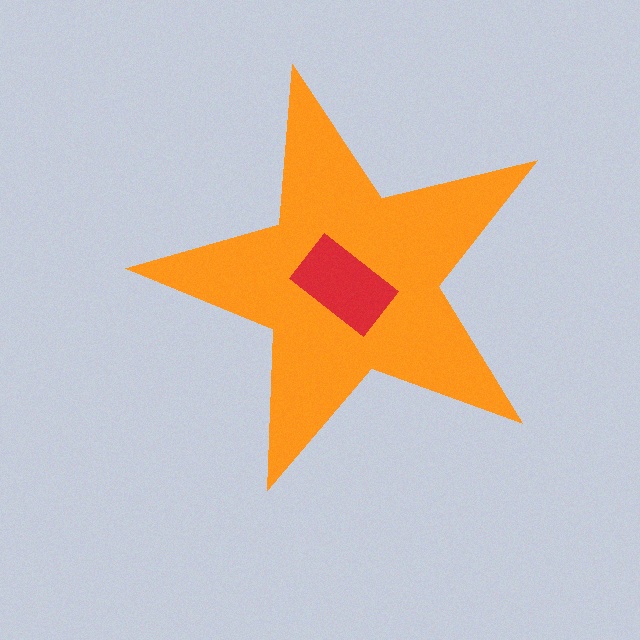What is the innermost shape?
The red rectangle.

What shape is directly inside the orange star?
The red rectangle.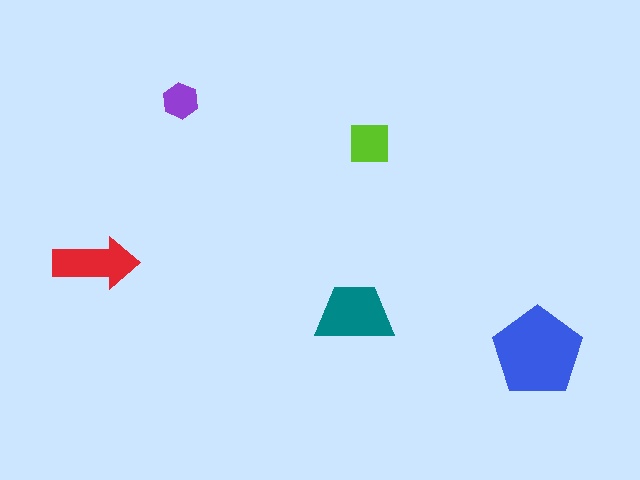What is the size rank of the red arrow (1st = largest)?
3rd.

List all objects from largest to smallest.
The blue pentagon, the teal trapezoid, the red arrow, the lime square, the purple hexagon.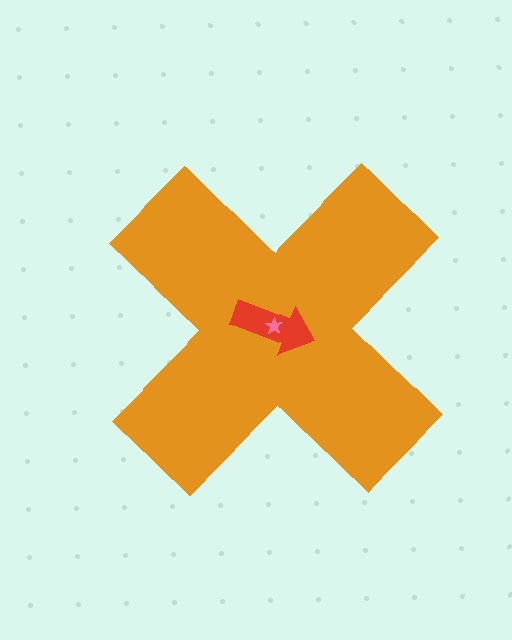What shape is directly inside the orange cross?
The red arrow.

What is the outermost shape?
The orange cross.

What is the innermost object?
The pink star.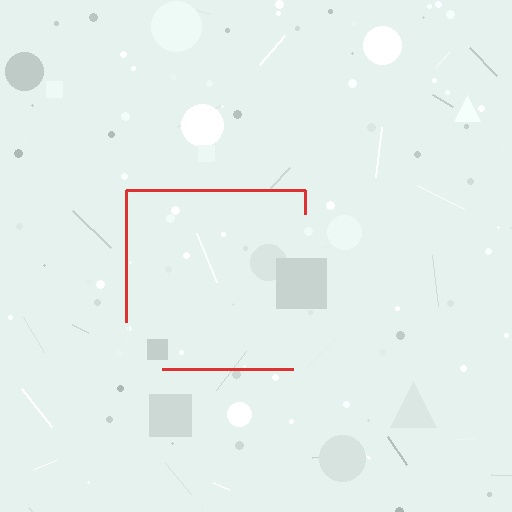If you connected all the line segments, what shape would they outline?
They would outline a square.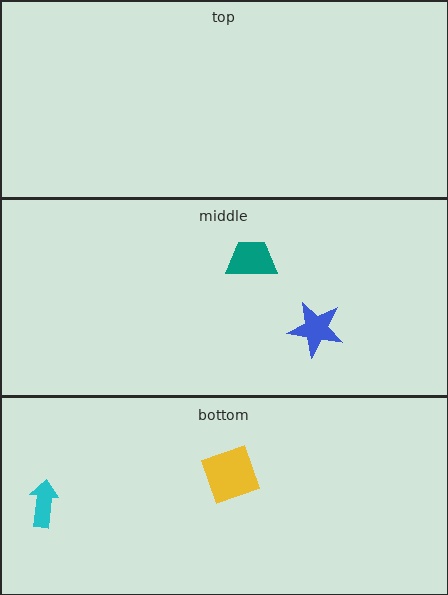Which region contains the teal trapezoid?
The middle region.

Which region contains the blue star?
The middle region.